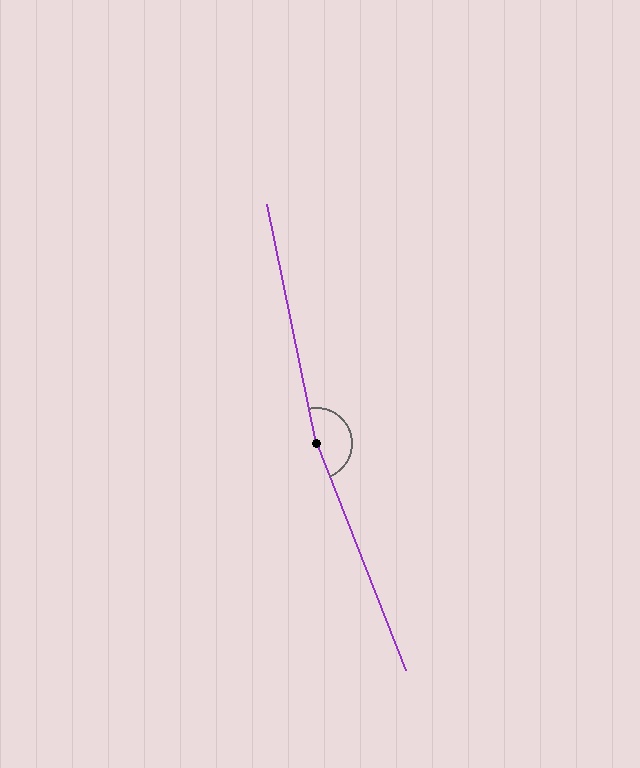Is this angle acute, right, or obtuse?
It is obtuse.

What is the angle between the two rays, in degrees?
Approximately 170 degrees.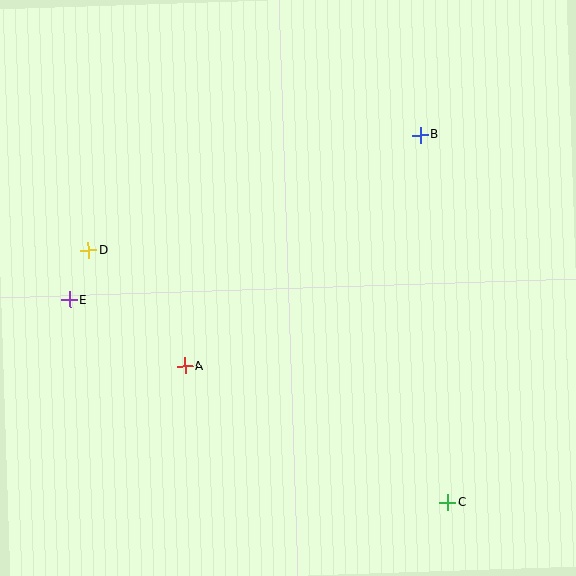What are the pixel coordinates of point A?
Point A is at (185, 366).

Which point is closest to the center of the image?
Point A at (185, 366) is closest to the center.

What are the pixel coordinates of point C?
Point C is at (448, 502).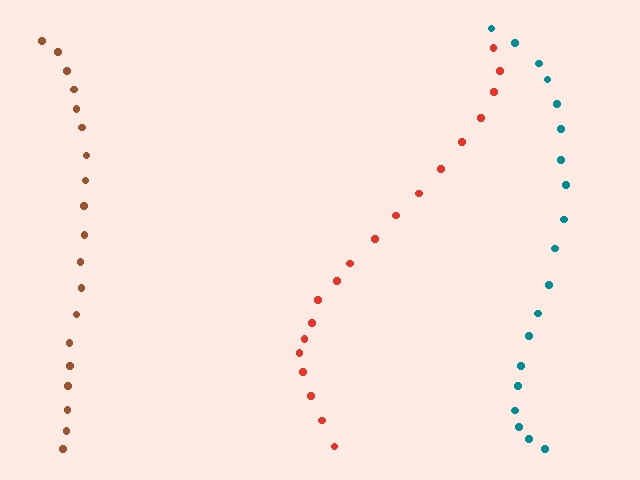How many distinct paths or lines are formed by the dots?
There are 3 distinct paths.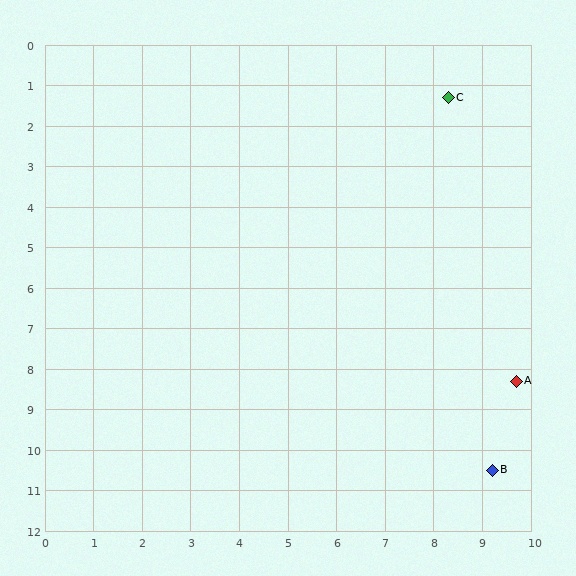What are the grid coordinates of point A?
Point A is at approximately (9.7, 8.3).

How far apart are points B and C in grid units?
Points B and C are about 9.2 grid units apart.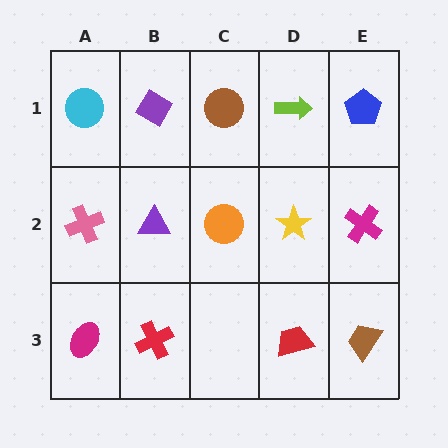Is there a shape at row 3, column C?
No, that cell is empty.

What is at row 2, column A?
A pink cross.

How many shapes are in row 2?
5 shapes.